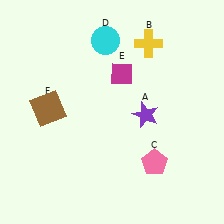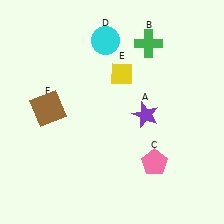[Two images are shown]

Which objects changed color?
B changed from yellow to green. E changed from magenta to yellow.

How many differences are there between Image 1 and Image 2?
There are 2 differences between the two images.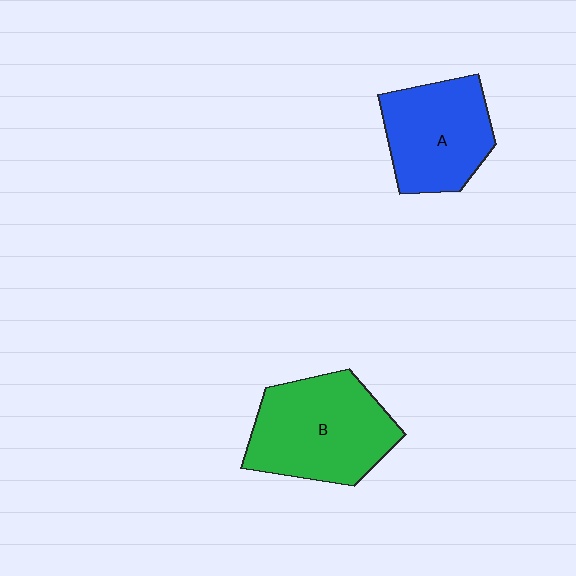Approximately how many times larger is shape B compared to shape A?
Approximately 1.2 times.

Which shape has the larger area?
Shape B (green).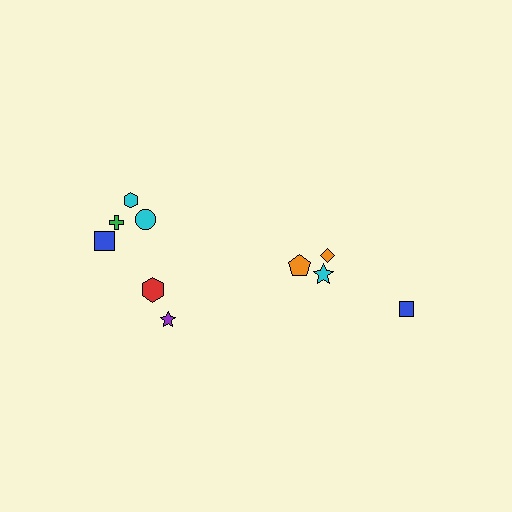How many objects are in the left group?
There are 6 objects.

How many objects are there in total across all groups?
There are 10 objects.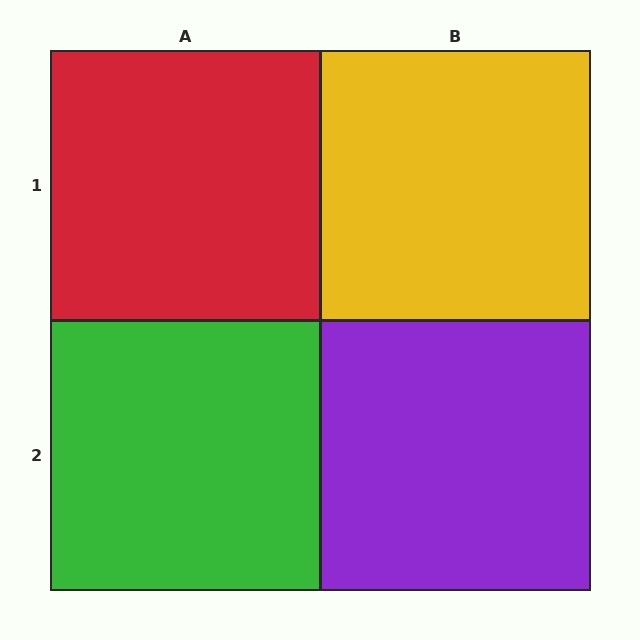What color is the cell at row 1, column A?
Red.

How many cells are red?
1 cell is red.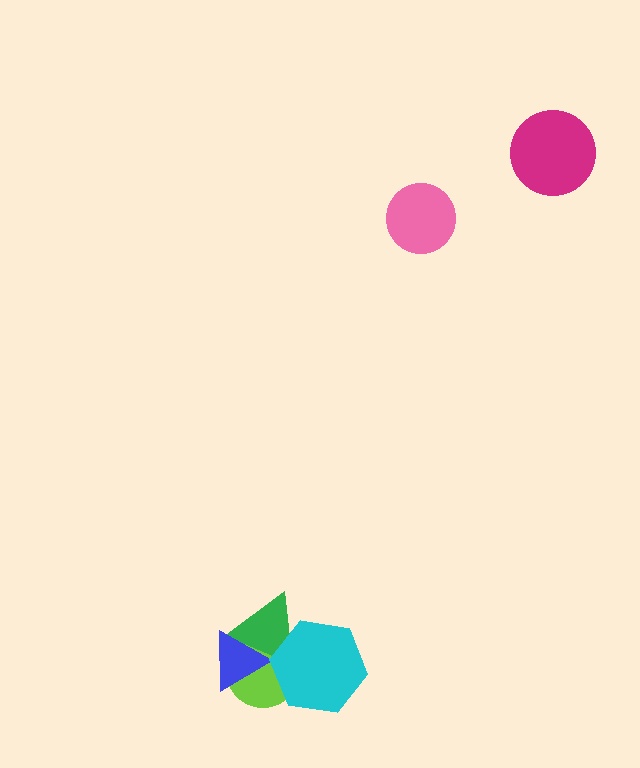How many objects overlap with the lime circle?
3 objects overlap with the lime circle.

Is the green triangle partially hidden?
Yes, it is partially covered by another shape.